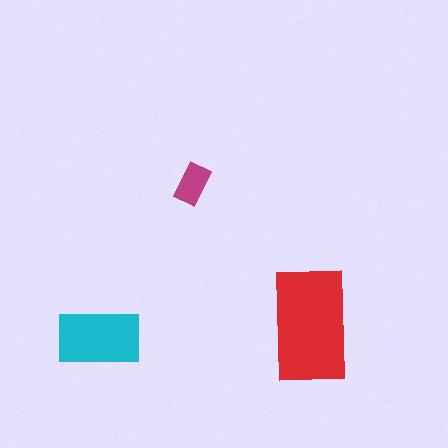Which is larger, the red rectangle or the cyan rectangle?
The red one.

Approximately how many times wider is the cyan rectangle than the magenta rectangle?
About 2 times wider.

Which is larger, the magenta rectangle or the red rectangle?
The red one.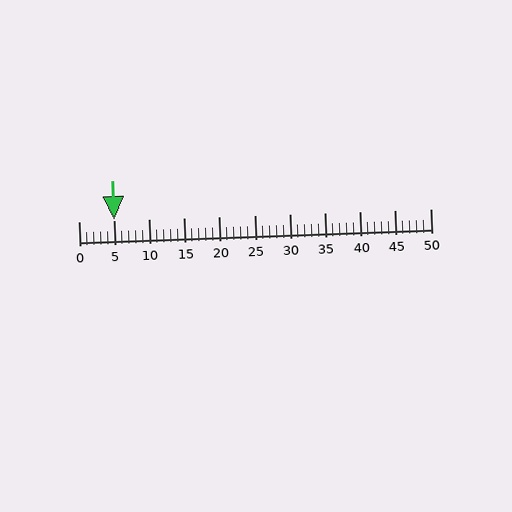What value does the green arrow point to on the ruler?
The green arrow points to approximately 5.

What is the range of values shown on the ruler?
The ruler shows values from 0 to 50.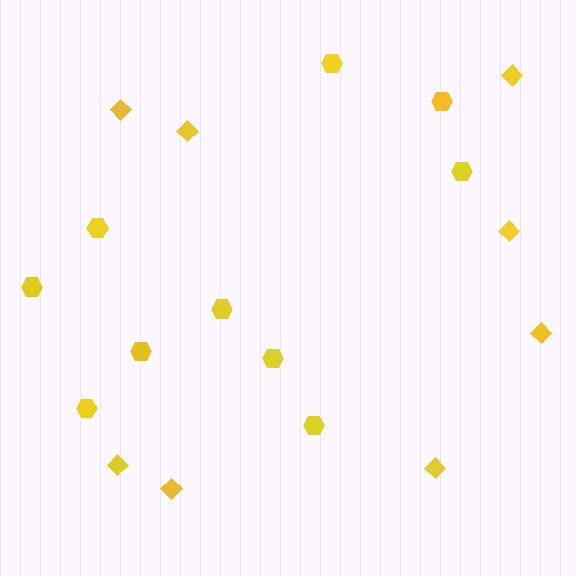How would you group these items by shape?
There are 2 groups: one group of diamonds (8) and one group of hexagons (10).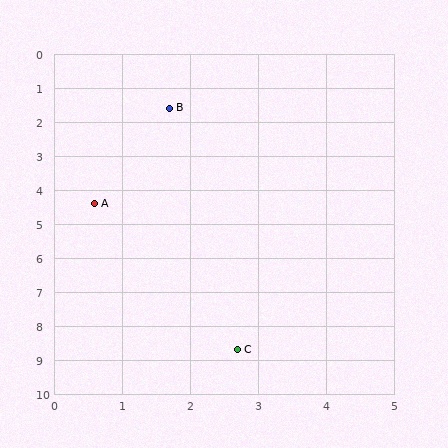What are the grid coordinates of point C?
Point C is at approximately (2.7, 8.7).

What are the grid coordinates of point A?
Point A is at approximately (0.6, 4.4).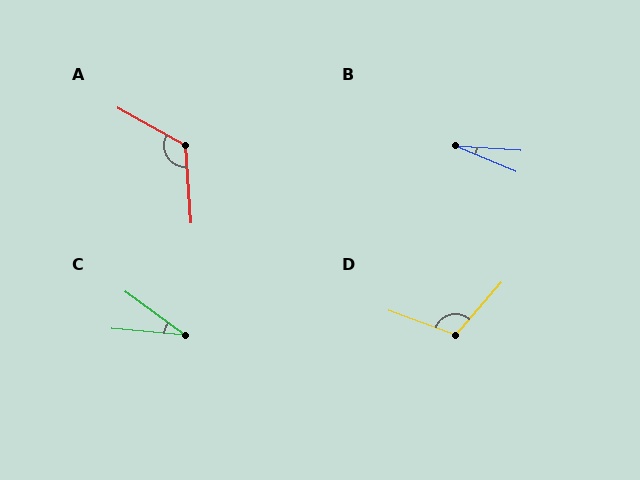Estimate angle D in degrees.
Approximately 111 degrees.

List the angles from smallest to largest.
B (19°), C (31°), D (111°), A (123°).